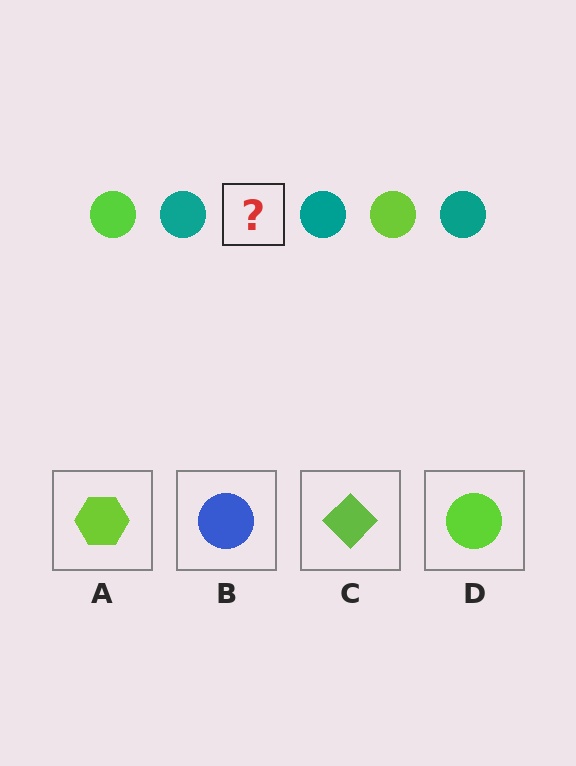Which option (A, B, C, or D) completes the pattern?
D.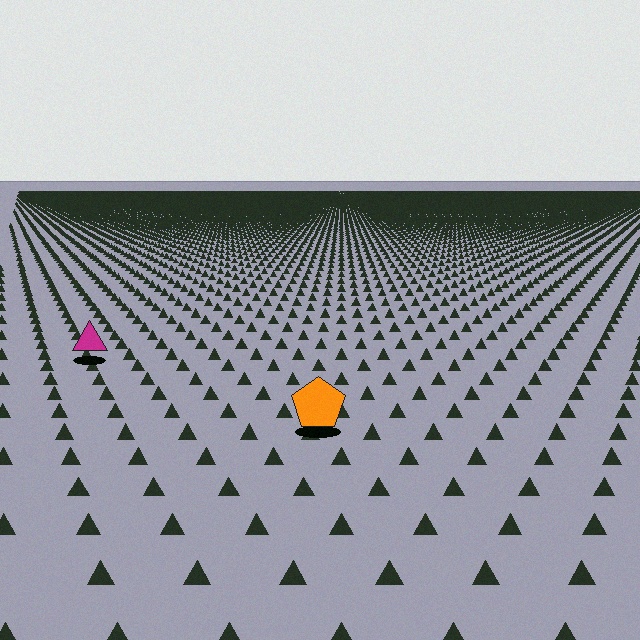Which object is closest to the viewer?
The orange pentagon is closest. The texture marks near it are larger and more spread out.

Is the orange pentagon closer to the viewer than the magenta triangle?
Yes. The orange pentagon is closer — you can tell from the texture gradient: the ground texture is coarser near it.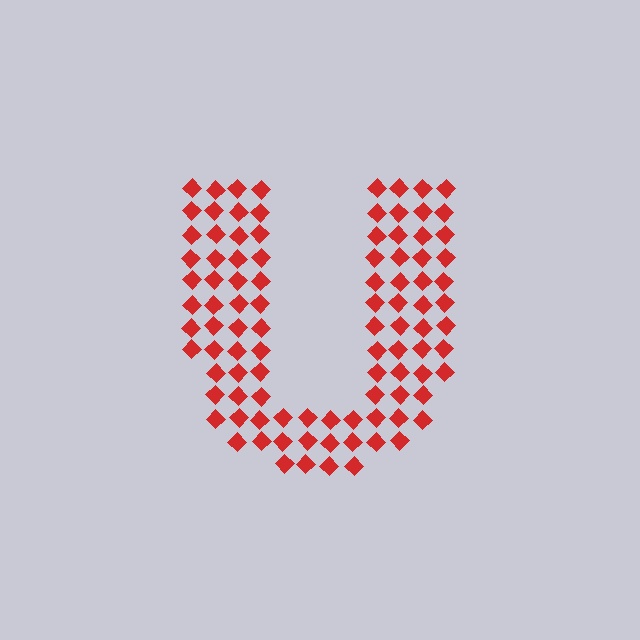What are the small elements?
The small elements are diamonds.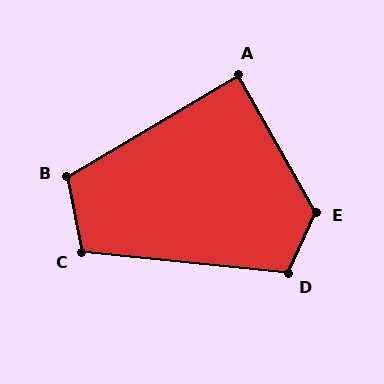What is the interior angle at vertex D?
Approximately 109 degrees (obtuse).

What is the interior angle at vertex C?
Approximately 107 degrees (obtuse).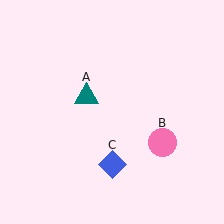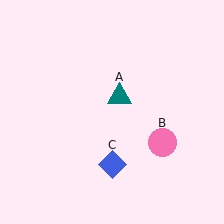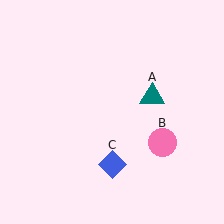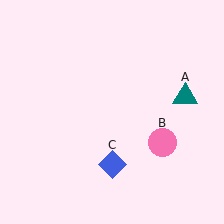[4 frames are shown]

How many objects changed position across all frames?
1 object changed position: teal triangle (object A).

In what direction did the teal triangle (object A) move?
The teal triangle (object A) moved right.